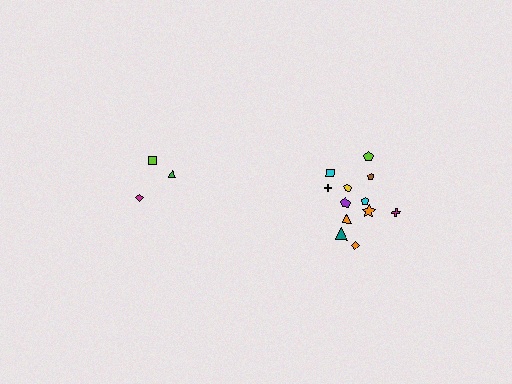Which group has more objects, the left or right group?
The right group.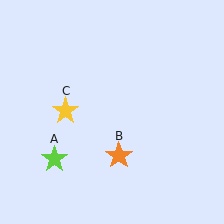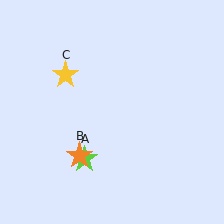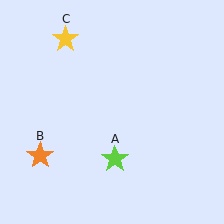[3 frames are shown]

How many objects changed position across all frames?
3 objects changed position: lime star (object A), orange star (object B), yellow star (object C).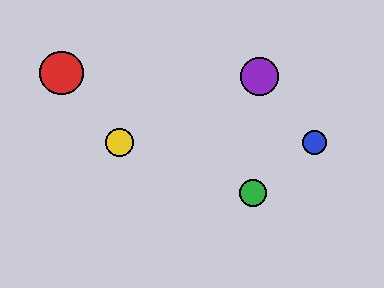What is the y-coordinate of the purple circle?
The purple circle is at y≈77.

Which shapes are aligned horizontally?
The blue circle, the yellow circle are aligned horizontally.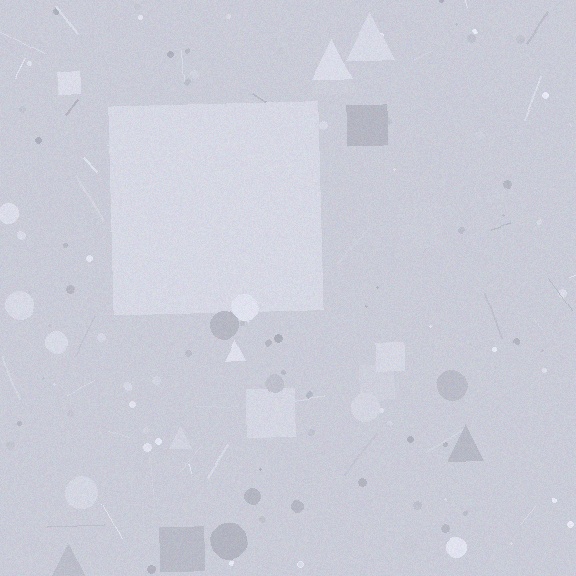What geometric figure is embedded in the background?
A square is embedded in the background.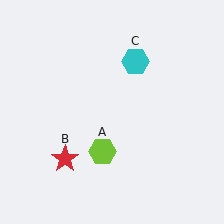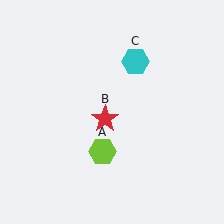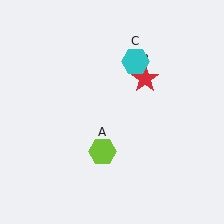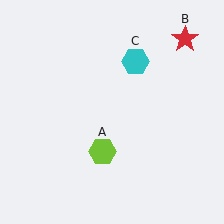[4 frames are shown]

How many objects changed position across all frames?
1 object changed position: red star (object B).